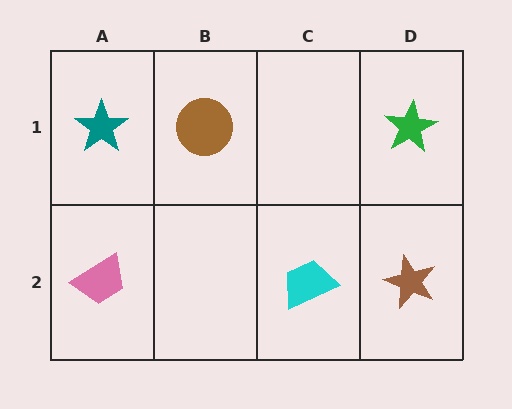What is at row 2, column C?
A cyan trapezoid.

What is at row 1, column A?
A teal star.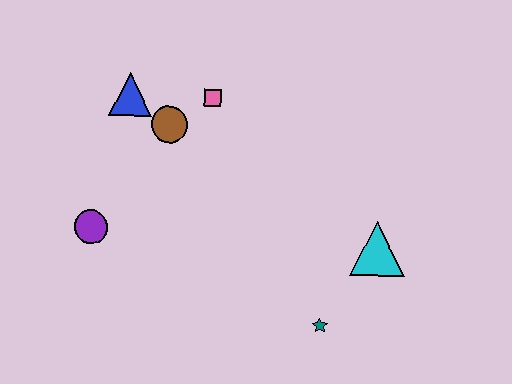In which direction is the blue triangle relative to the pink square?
The blue triangle is to the left of the pink square.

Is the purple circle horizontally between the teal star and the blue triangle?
No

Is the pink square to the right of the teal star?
No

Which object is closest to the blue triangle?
The brown circle is closest to the blue triangle.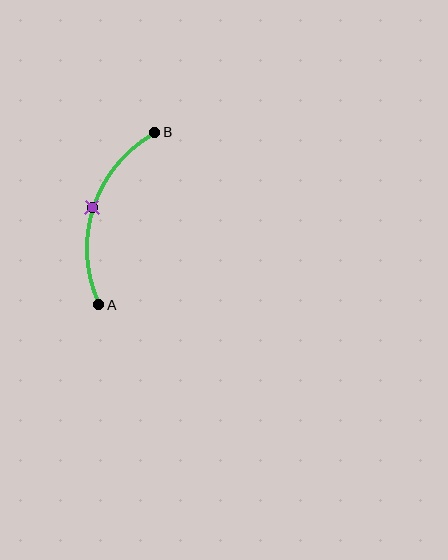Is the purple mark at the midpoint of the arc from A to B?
Yes. The purple mark lies on the arc at equal arc-length from both A and B — it is the arc midpoint.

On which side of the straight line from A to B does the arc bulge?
The arc bulges to the left of the straight line connecting A and B.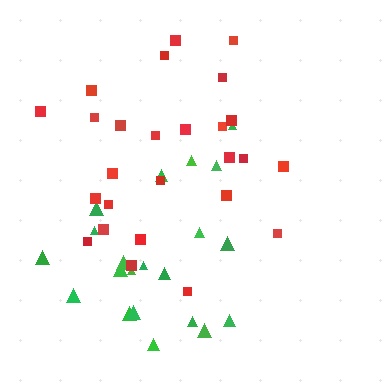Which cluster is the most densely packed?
Red.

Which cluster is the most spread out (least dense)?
Green.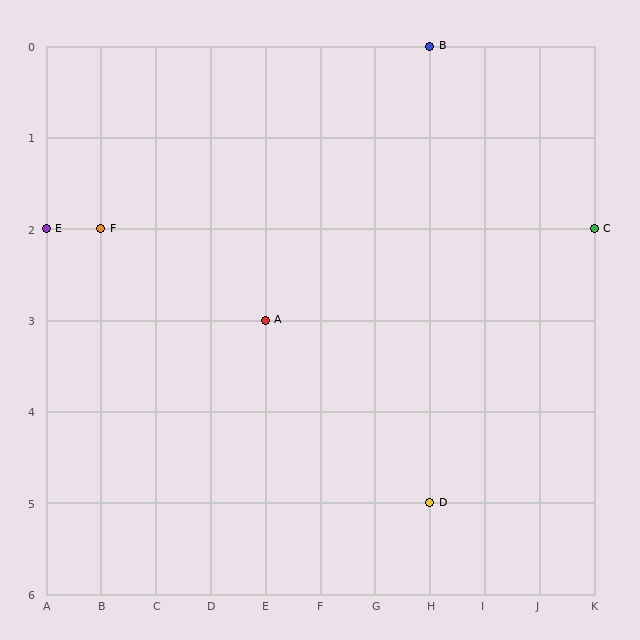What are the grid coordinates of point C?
Point C is at grid coordinates (K, 2).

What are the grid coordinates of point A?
Point A is at grid coordinates (E, 3).